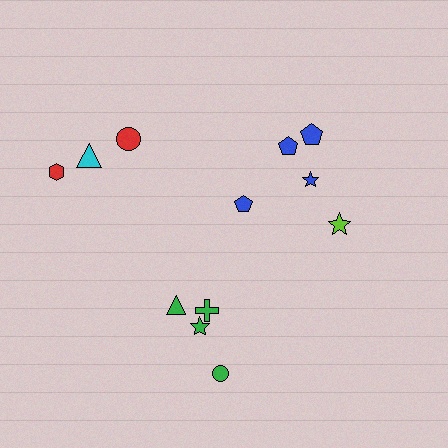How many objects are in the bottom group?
There are 4 objects.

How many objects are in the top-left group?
There are 3 objects.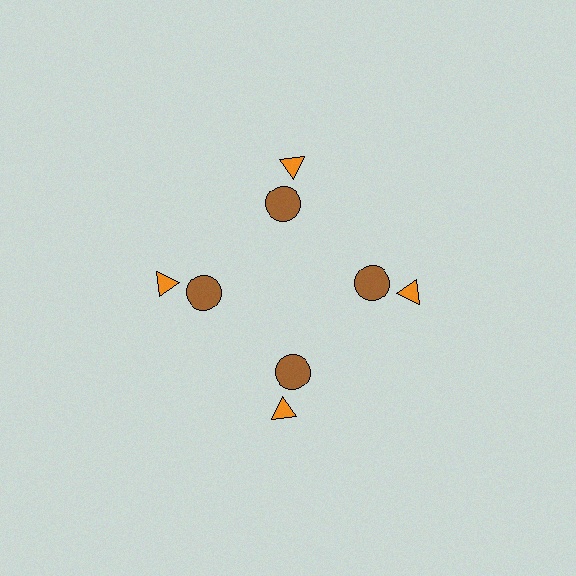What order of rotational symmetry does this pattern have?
This pattern has 4-fold rotational symmetry.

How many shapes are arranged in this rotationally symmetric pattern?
There are 8 shapes, arranged in 4 groups of 2.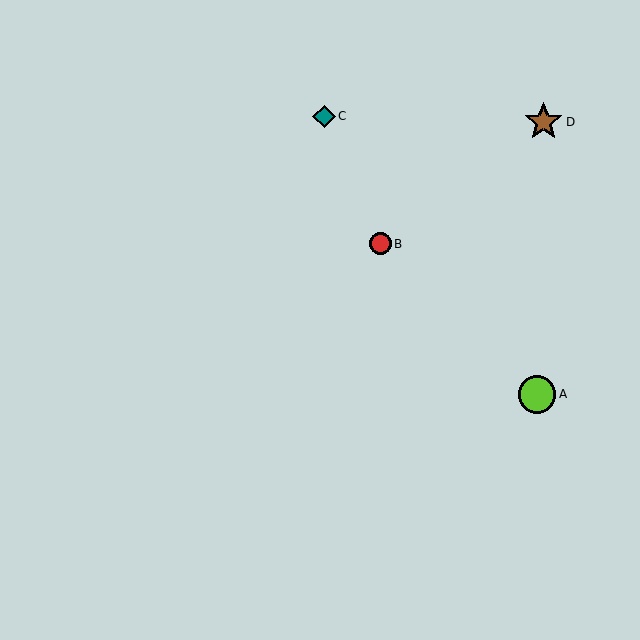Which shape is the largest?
The brown star (labeled D) is the largest.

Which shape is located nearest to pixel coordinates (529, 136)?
The brown star (labeled D) at (543, 122) is nearest to that location.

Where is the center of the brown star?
The center of the brown star is at (543, 122).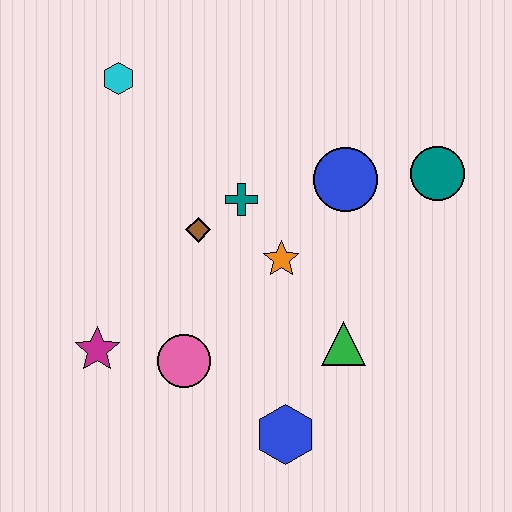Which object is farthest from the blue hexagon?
The cyan hexagon is farthest from the blue hexagon.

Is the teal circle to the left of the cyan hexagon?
No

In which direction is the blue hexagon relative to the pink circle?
The blue hexagon is to the right of the pink circle.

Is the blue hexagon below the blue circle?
Yes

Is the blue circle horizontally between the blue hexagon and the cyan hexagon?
No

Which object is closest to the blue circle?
The teal circle is closest to the blue circle.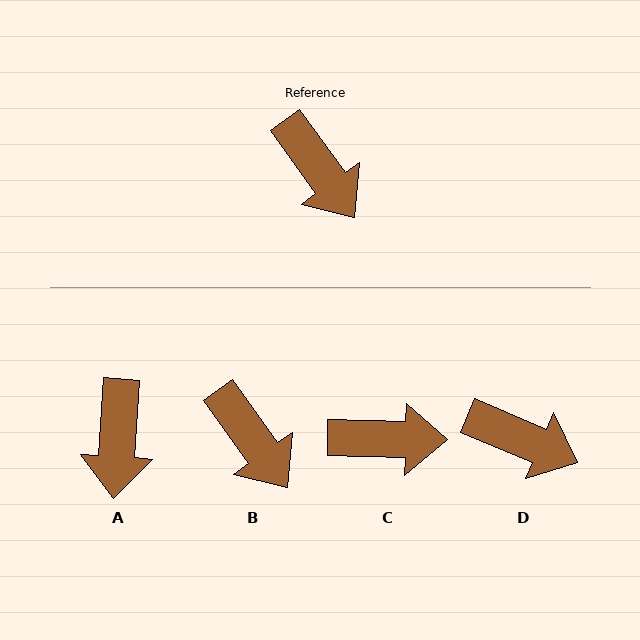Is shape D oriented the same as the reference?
No, it is off by about 32 degrees.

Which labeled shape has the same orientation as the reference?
B.